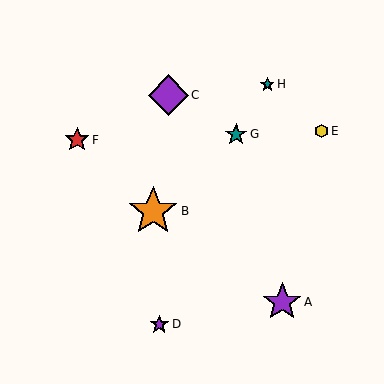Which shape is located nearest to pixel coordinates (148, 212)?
The orange star (labeled B) at (153, 211) is nearest to that location.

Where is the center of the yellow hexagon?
The center of the yellow hexagon is at (321, 131).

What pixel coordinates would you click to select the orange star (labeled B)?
Click at (153, 211) to select the orange star B.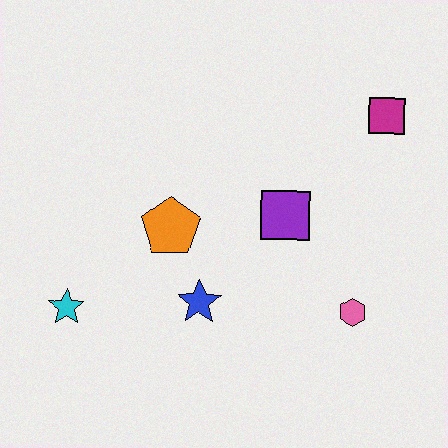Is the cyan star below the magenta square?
Yes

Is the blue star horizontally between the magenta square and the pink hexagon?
No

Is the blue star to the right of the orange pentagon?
Yes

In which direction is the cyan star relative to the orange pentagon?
The cyan star is to the left of the orange pentagon.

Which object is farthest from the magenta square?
The cyan star is farthest from the magenta square.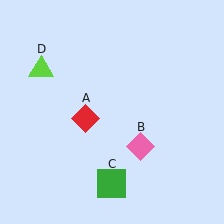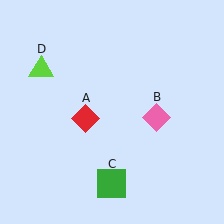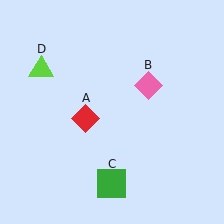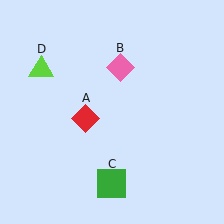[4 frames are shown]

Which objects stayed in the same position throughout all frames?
Red diamond (object A) and green square (object C) and lime triangle (object D) remained stationary.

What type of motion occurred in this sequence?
The pink diamond (object B) rotated counterclockwise around the center of the scene.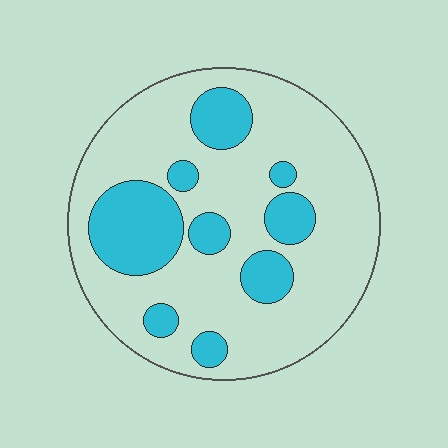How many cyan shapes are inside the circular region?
9.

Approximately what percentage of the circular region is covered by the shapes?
Approximately 25%.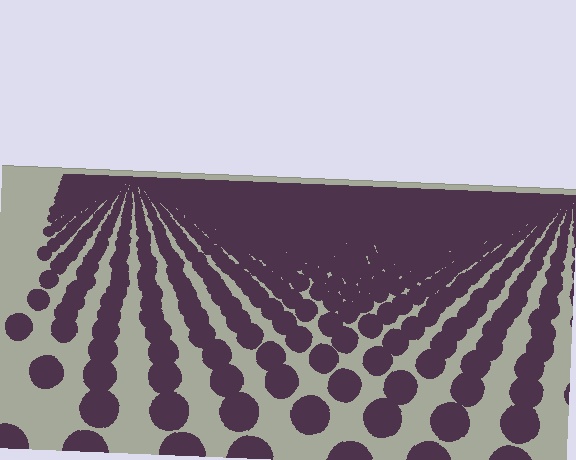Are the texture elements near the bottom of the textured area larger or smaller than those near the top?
Larger. Near the bottom, elements are closer to the viewer and appear at a bigger on-screen size.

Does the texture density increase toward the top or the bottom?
Density increases toward the top.